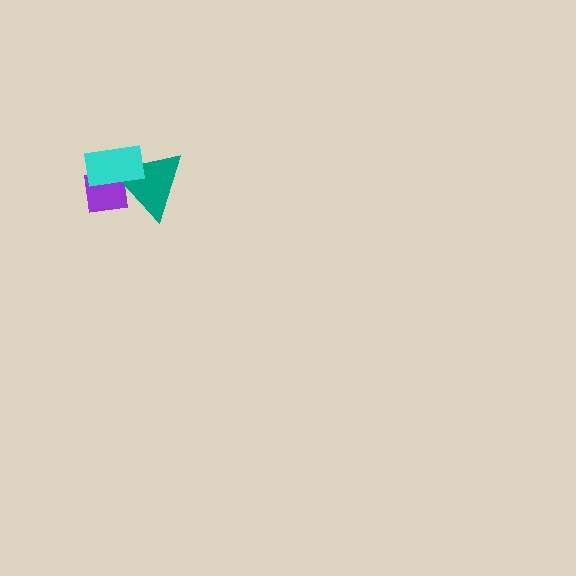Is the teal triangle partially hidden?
Yes, it is partially covered by another shape.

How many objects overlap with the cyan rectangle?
2 objects overlap with the cyan rectangle.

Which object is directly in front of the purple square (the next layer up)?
The teal triangle is directly in front of the purple square.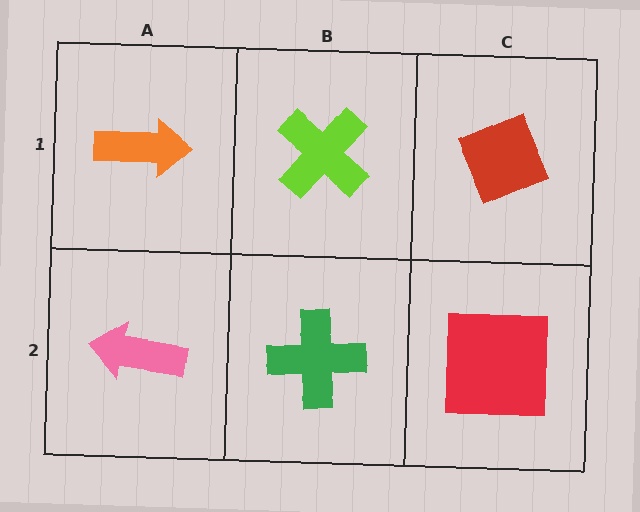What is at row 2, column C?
A red square.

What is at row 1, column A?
An orange arrow.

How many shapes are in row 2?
3 shapes.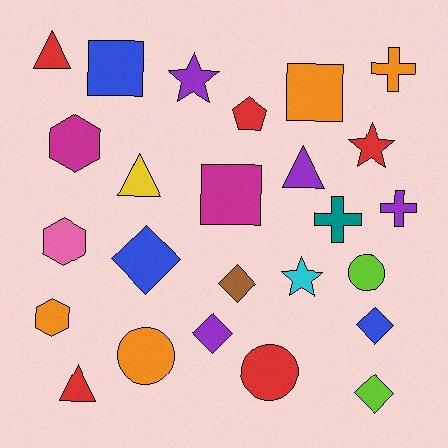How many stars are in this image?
There are 3 stars.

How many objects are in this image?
There are 25 objects.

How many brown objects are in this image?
There is 1 brown object.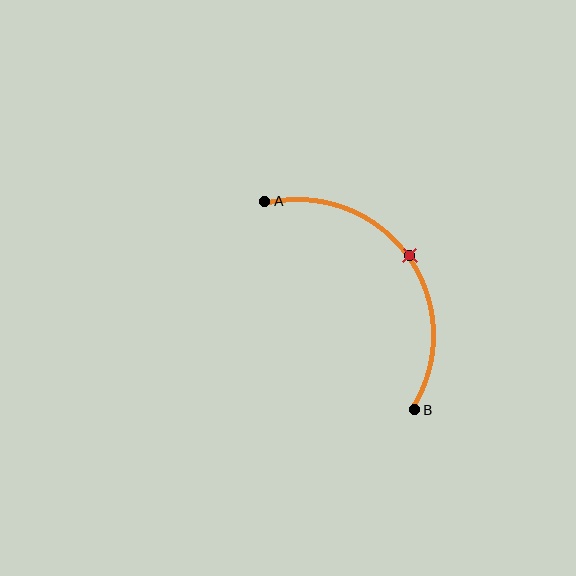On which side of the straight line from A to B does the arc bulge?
The arc bulges above and to the right of the straight line connecting A and B.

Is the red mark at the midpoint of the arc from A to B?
Yes. The red mark lies on the arc at equal arc-length from both A and B — it is the arc midpoint.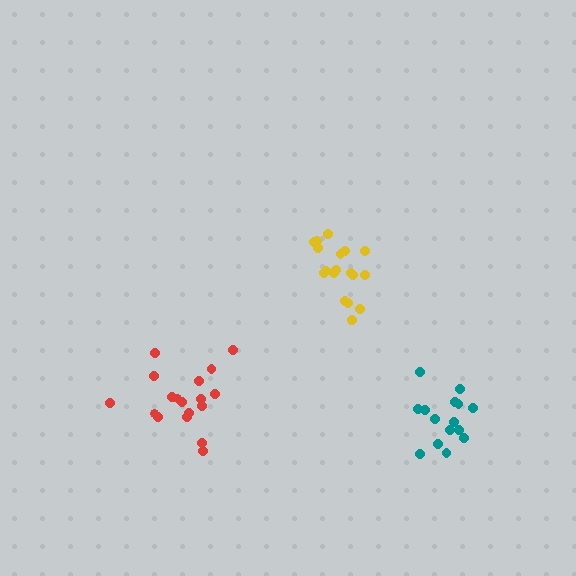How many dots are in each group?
Group 1: 15 dots, Group 2: 18 dots, Group 3: 18 dots (51 total).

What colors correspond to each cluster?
The clusters are colored: teal, yellow, red.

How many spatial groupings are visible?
There are 3 spatial groupings.